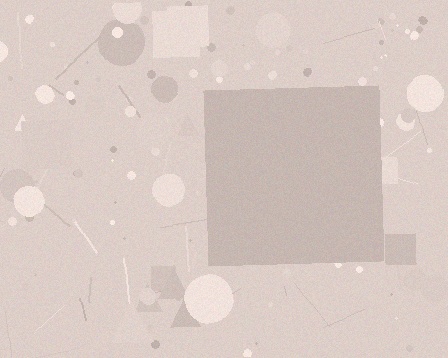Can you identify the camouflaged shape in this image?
The camouflaged shape is a square.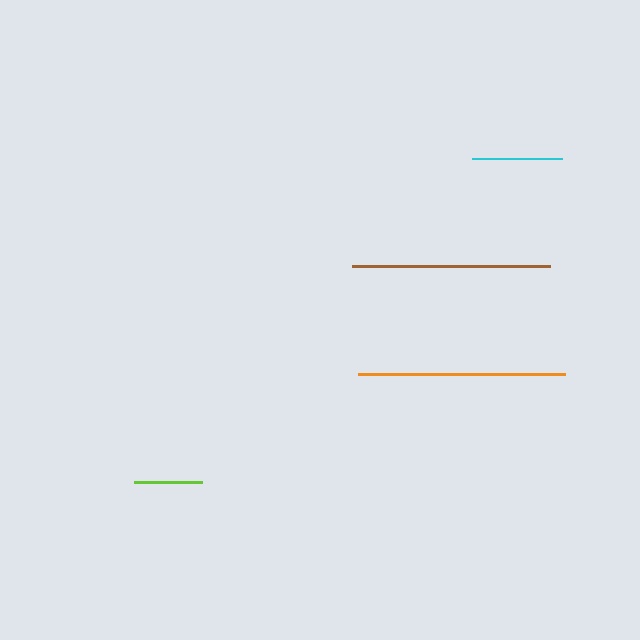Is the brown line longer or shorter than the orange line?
The orange line is longer than the brown line.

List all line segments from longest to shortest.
From longest to shortest: orange, brown, cyan, lime.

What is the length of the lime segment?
The lime segment is approximately 67 pixels long.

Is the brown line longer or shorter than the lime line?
The brown line is longer than the lime line.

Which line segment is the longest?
The orange line is the longest at approximately 208 pixels.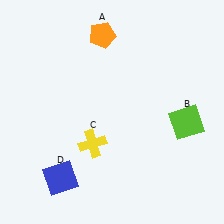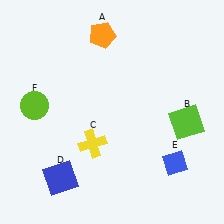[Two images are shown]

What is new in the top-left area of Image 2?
A lime circle (F) was added in the top-left area of Image 2.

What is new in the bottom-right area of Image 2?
A blue diamond (E) was added in the bottom-right area of Image 2.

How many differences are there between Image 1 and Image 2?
There are 2 differences between the two images.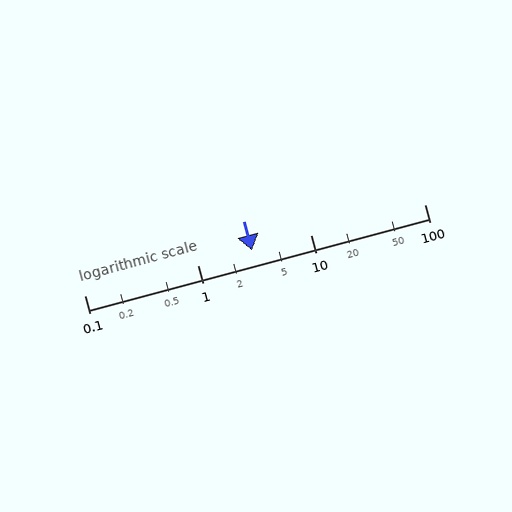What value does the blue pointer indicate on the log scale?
The pointer indicates approximately 3.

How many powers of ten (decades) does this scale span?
The scale spans 3 decades, from 0.1 to 100.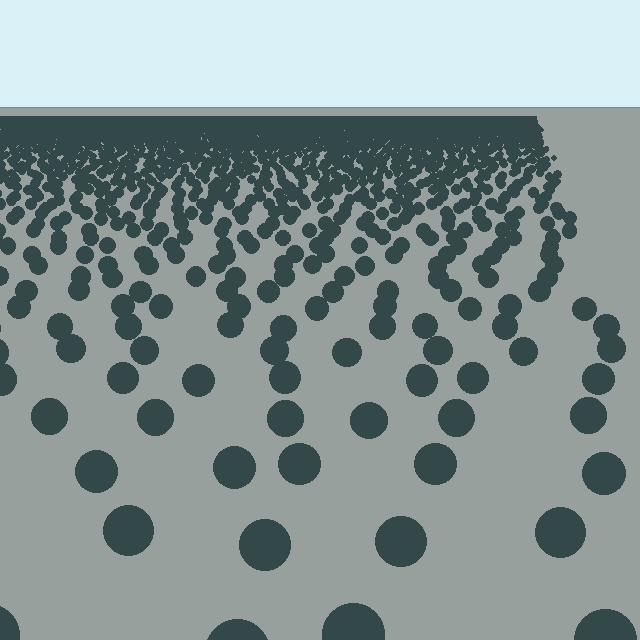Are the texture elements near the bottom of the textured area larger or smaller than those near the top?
Larger. Near the bottom, elements are closer to the viewer and appear at a bigger on-screen size.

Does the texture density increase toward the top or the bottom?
Density increases toward the top.